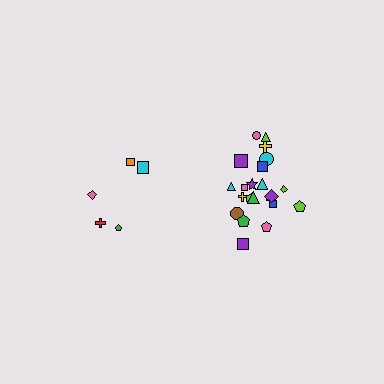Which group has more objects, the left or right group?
The right group.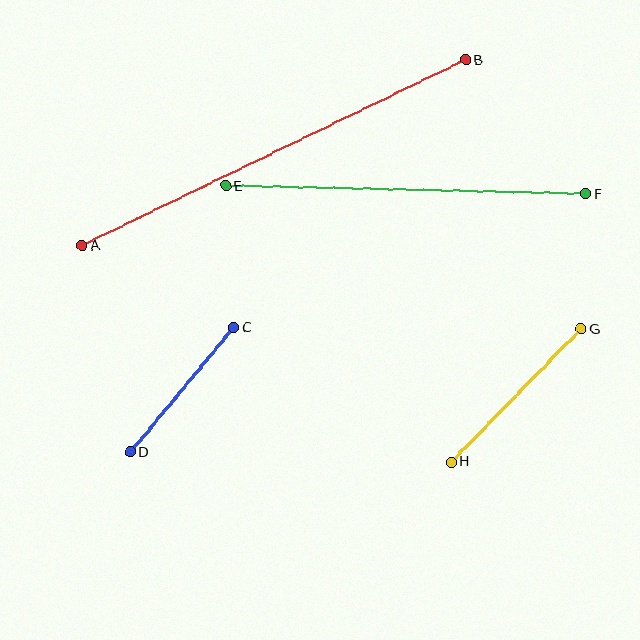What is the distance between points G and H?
The distance is approximately 186 pixels.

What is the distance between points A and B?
The distance is approximately 426 pixels.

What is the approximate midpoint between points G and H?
The midpoint is at approximately (516, 396) pixels.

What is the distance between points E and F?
The distance is approximately 360 pixels.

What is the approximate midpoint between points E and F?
The midpoint is at approximately (406, 190) pixels.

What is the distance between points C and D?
The distance is approximately 162 pixels.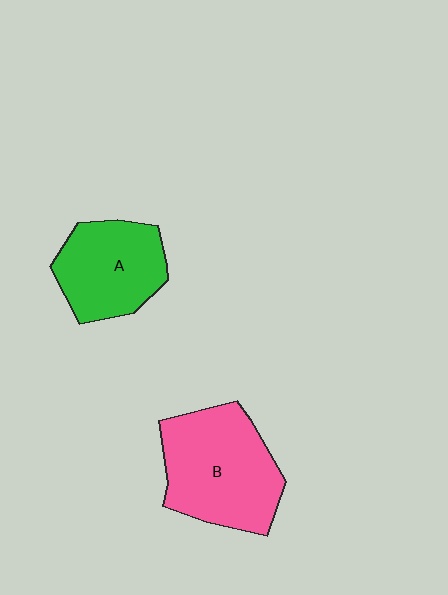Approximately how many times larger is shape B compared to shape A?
Approximately 1.3 times.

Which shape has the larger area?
Shape B (pink).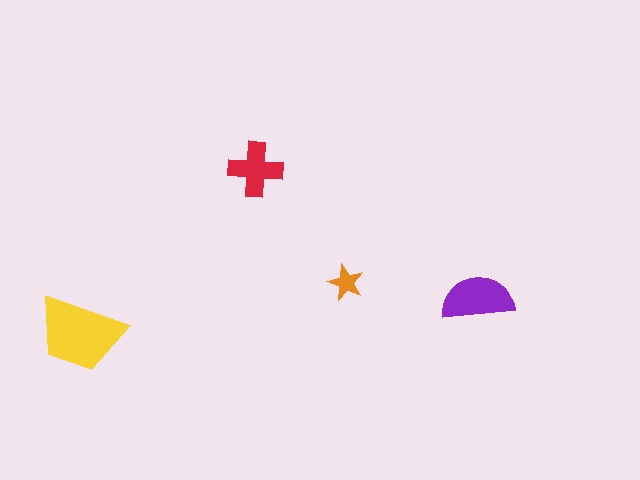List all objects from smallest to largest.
The orange star, the red cross, the purple semicircle, the yellow trapezoid.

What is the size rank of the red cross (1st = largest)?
3rd.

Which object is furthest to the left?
The yellow trapezoid is leftmost.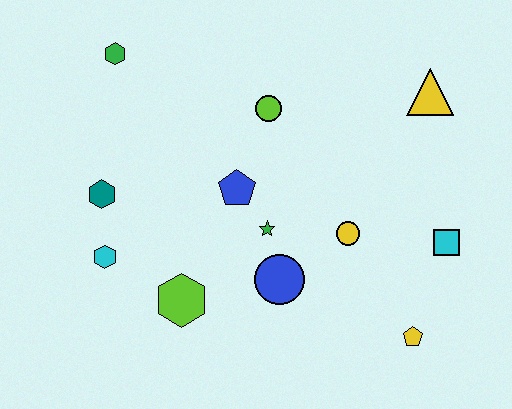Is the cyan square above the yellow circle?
No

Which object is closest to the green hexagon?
The teal hexagon is closest to the green hexagon.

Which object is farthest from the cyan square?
The green hexagon is farthest from the cyan square.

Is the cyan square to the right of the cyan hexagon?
Yes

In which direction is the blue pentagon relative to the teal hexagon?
The blue pentagon is to the right of the teal hexagon.